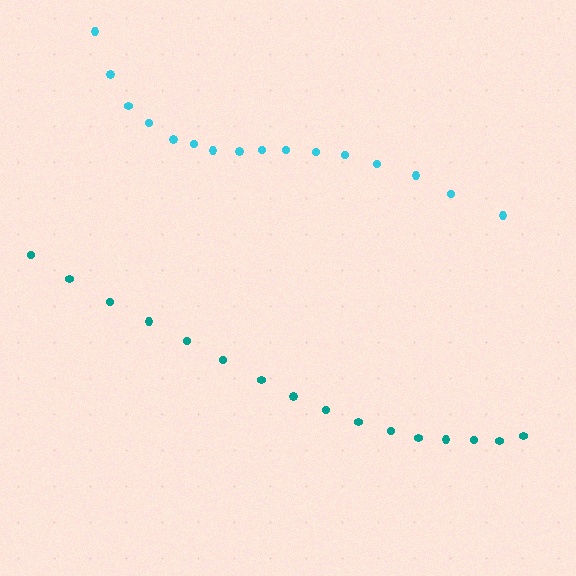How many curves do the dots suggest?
There are 2 distinct paths.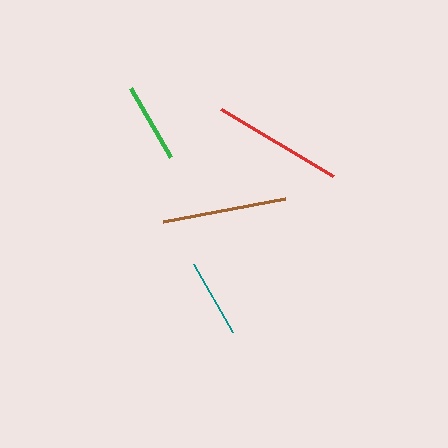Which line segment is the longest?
The red line is the longest at approximately 130 pixels.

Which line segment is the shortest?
The teal line is the shortest at approximately 79 pixels.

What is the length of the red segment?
The red segment is approximately 130 pixels long.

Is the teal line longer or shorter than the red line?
The red line is longer than the teal line.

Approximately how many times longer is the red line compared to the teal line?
The red line is approximately 1.7 times the length of the teal line.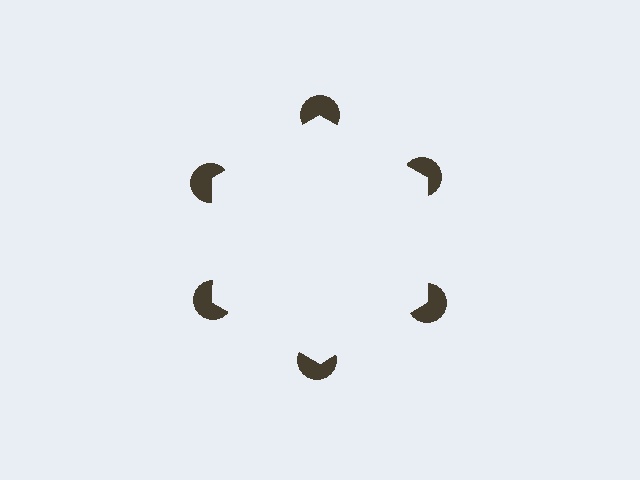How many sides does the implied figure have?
6 sides.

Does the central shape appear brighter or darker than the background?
It typically appears slightly brighter than the background, even though no actual brightness change is drawn.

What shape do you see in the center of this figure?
An illusory hexagon — its edges are inferred from the aligned wedge cuts in the pac-man discs, not physically drawn.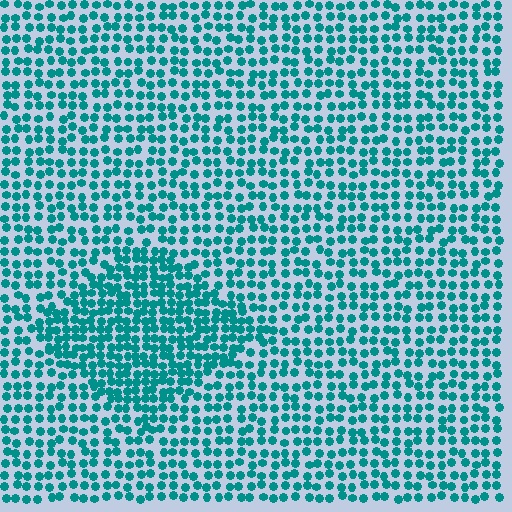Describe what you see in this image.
The image contains small teal elements arranged at two different densities. A diamond-shaped region is visible where the elements are more densely packed than the surrounding area.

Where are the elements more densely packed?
The elements are more densely packed inside the diamond boundary.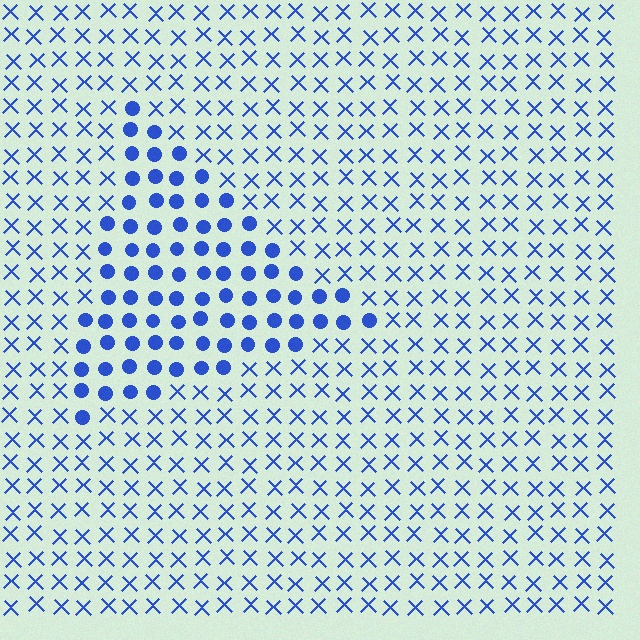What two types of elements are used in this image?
The image uses circles inside the triangle region and X marks outside it.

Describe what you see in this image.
The image is filled with small blue elements arranged in a uniform grid. A triangle-shaped region contains circles, while the surrounding area contains X marks. The boundary is defined purely by the change in element shape.